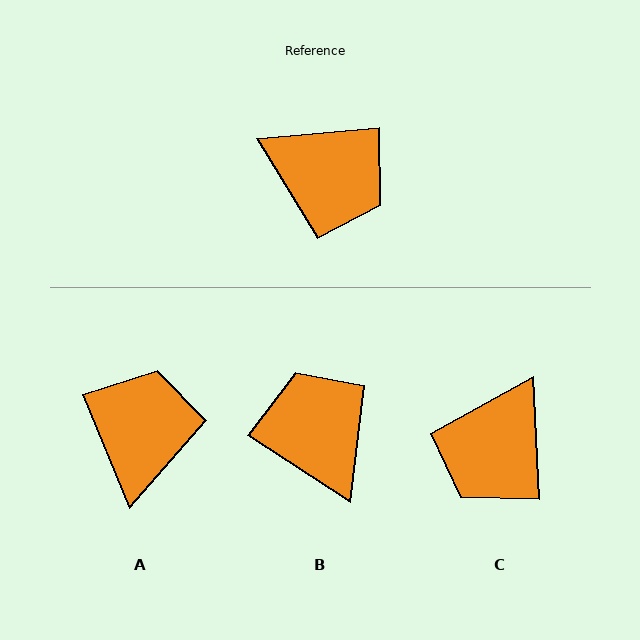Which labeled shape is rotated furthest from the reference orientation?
B, about 142 degrees away.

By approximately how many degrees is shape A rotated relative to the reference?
Approximately 107 degrees counter-clockwise.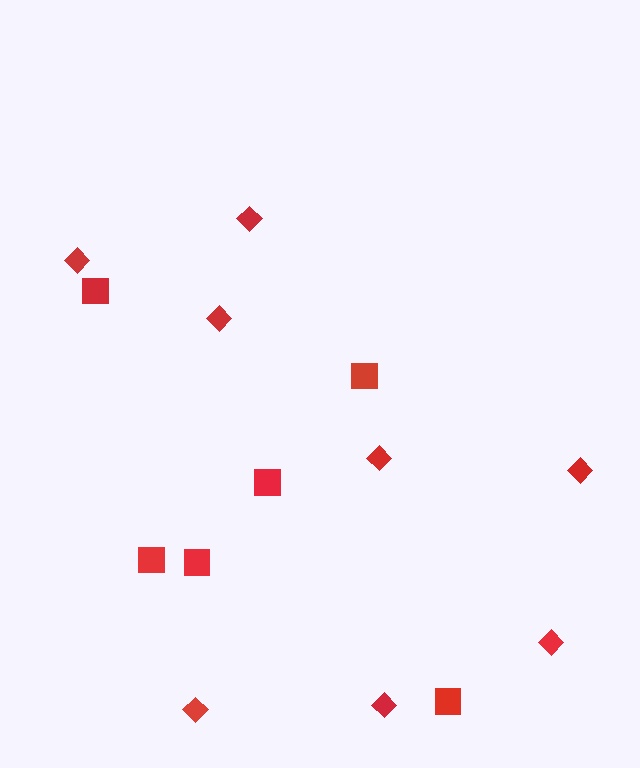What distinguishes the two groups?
There are 2 groups: one group of squares (6) and one group of diamonds (8).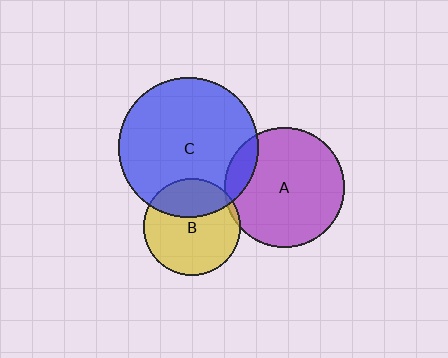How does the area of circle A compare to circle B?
Approximately 1.5 times.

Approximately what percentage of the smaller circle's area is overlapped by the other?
Approximately 5%.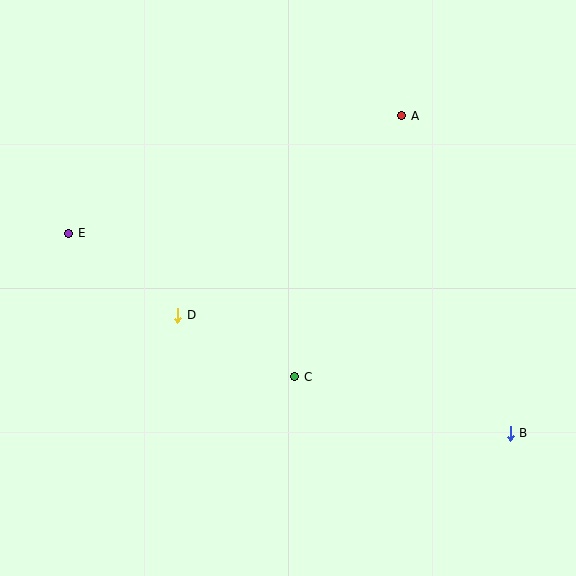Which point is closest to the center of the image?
Point C at (295, 377) is closest to the center.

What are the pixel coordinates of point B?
Point B is at (510, 433).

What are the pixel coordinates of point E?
Point E is at (69, 233).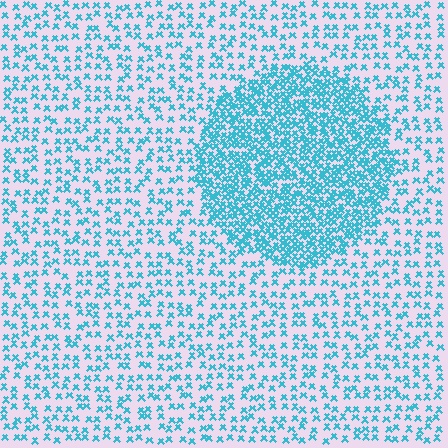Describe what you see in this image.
The image contains small cyan elements arranged at two different densities. A circle-shaped region is visible where the elements are more densely packed than the surrounding area.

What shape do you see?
I see a circle.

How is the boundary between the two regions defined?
The boundary is defined by a change in element density (approximately 2.5x ratio). All elements are the same color, size, and shape.